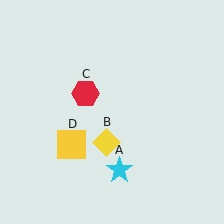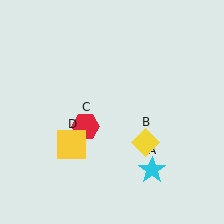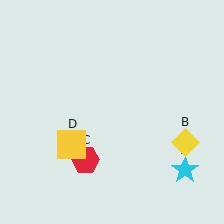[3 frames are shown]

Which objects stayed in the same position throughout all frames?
Yellow square (object D) remained stationary.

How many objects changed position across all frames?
3 objects changed position: cyan star (object A), yellow diamond (object B), red hexagon (object C).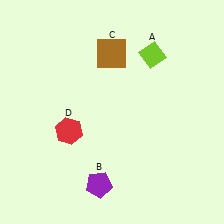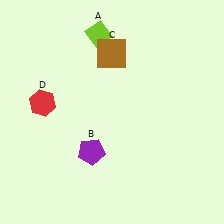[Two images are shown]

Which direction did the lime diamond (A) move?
The lime diamond (A) moved left.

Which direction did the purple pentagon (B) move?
The purple pentagon (B) moved up.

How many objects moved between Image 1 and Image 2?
3 objects moved between the two images.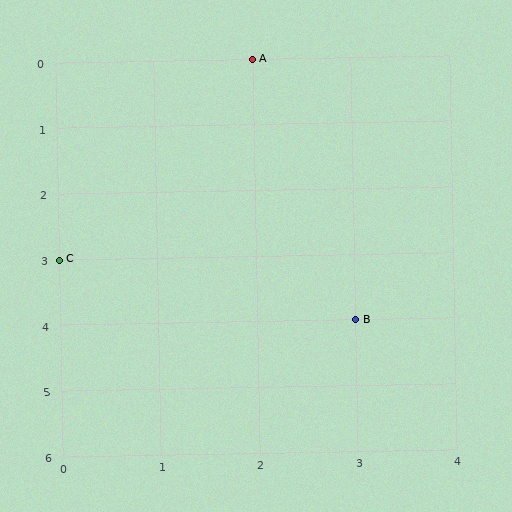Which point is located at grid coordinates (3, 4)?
Point B is at (3, 4).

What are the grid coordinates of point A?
Point A is at grid coordinates (2, 0).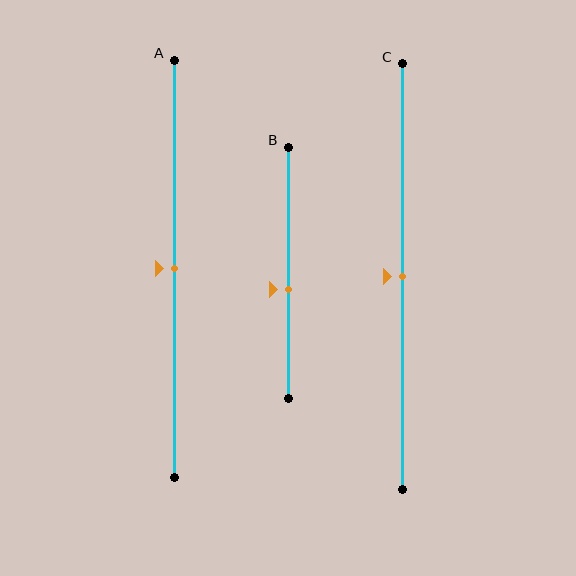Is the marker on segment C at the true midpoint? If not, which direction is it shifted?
Yes, the marker on segment C is at the true midpoint.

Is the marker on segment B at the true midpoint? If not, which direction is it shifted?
No, the marker on segment B is shifted downward by about 7% of the segment length.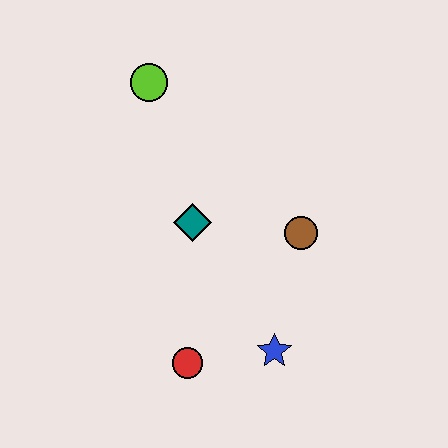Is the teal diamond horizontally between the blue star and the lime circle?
Yes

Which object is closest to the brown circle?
The teal diamond is closest to the brown circle.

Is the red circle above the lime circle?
No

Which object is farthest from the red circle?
The lime circle is farthest from the red circle.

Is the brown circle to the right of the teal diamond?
Yes